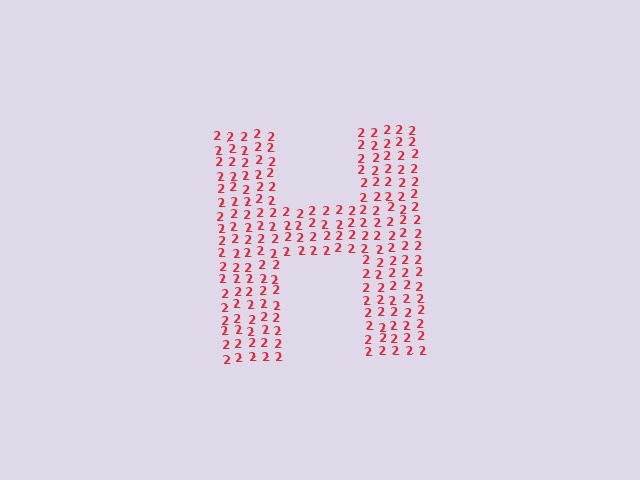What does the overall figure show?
The overall figure shows the letter H.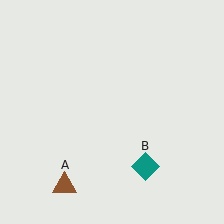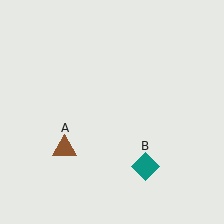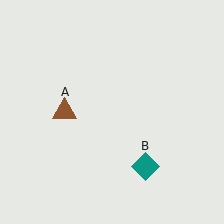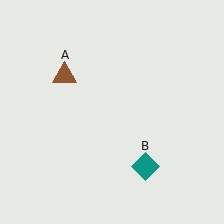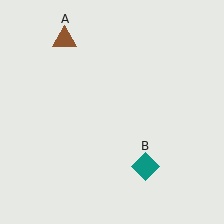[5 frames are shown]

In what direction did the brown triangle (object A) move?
The brown triangle (object A) moved up.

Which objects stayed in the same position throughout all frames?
Teal diamond (object B) remained stationary.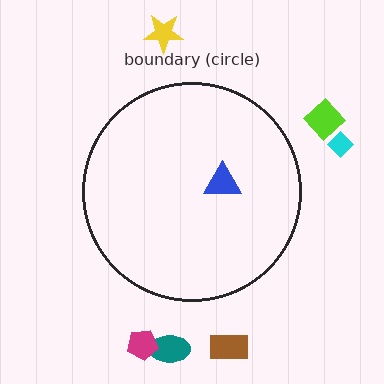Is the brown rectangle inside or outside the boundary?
Outside.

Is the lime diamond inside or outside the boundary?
Outside.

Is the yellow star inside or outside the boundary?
Outside.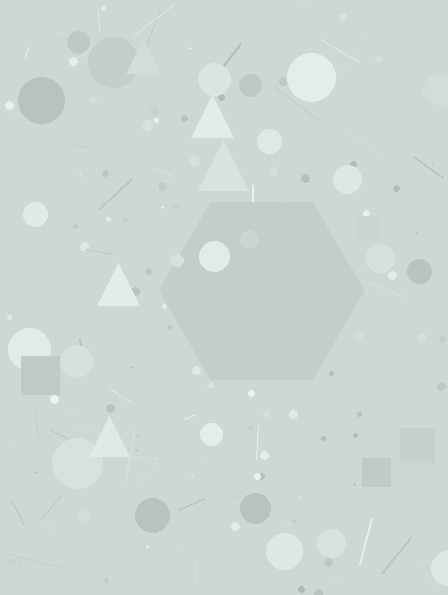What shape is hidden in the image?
A hexagon is hidden in the image.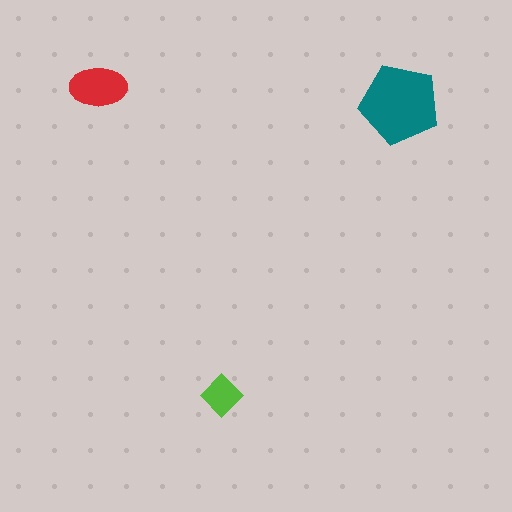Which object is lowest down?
The lime diamond is bottommost.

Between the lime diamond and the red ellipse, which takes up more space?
The red ellipse.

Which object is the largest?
The teal pentagon.